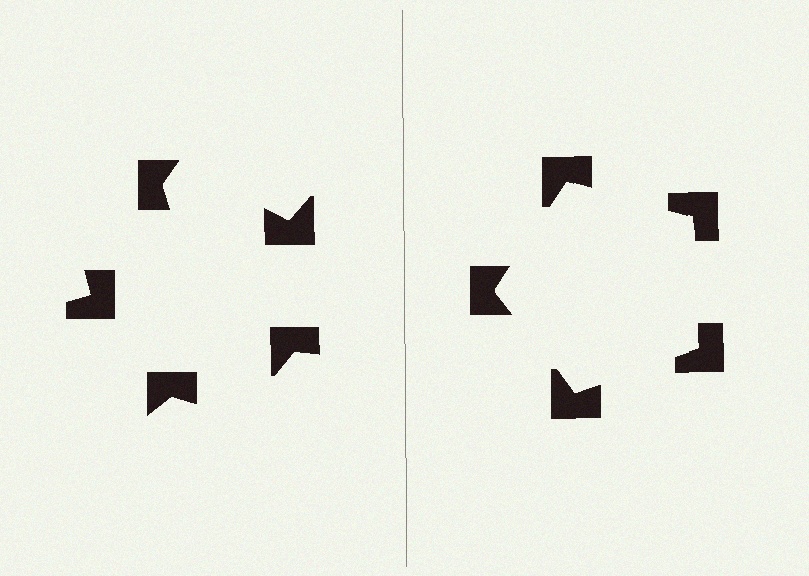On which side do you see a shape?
An illusory pentagon appears on the right side. On the left side the wedge cuts are rotated, so no coherent shape forms.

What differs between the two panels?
The notched squares are positioned identically on both sides; only the wedge orientations differ. On the right they align to a pentagon; on the left they are misaligned.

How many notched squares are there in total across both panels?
10 — 5 on each side.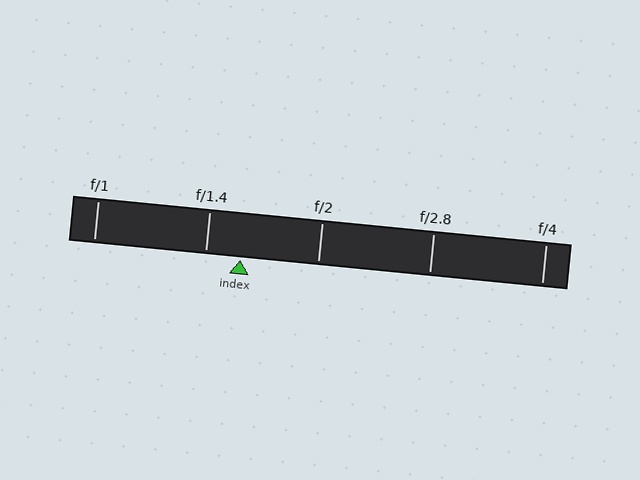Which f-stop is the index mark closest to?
The index mark is closest to f/1.4.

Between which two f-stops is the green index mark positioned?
The index mark is between f/1.4 and f/2.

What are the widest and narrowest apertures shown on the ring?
The widest aperture shown is f/1 and the narrowest is f/4.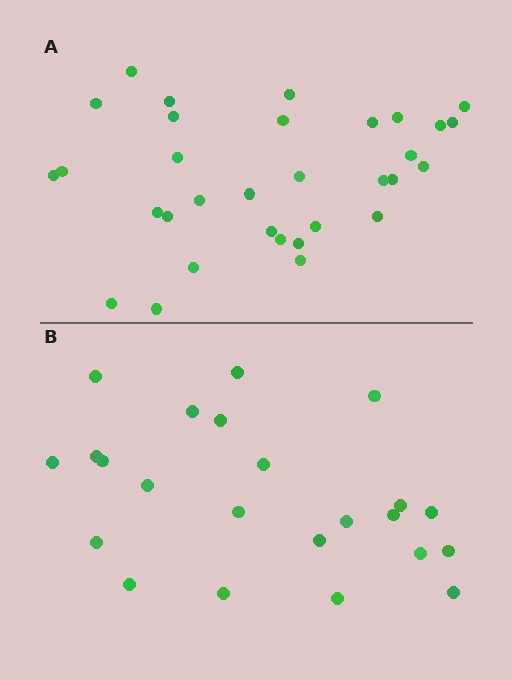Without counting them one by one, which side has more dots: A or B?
Region A (the top region) has more dots.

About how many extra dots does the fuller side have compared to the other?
Region A has roughly 8 or so more dots than region B.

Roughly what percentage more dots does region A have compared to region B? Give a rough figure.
About 40% more.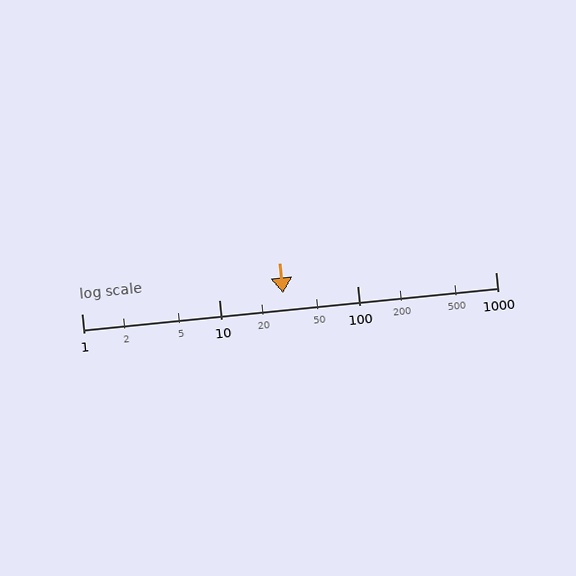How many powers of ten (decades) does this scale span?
The scale spans 3 decades, from 1 to 1000.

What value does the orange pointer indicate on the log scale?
The pointer indicates approximately 29.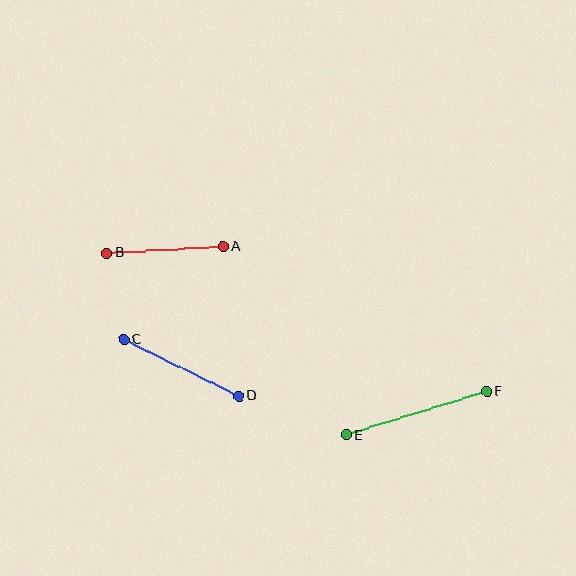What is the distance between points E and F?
The distance is approximately 148 pixels.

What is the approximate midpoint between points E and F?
The midpoint is at approximately (416, 413) pixels.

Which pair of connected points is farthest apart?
Points E and F are farthest apart.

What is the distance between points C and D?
The distance is approximately 128 pixels.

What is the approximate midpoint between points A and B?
The midpoint is at approximately (165, 250) pixels.